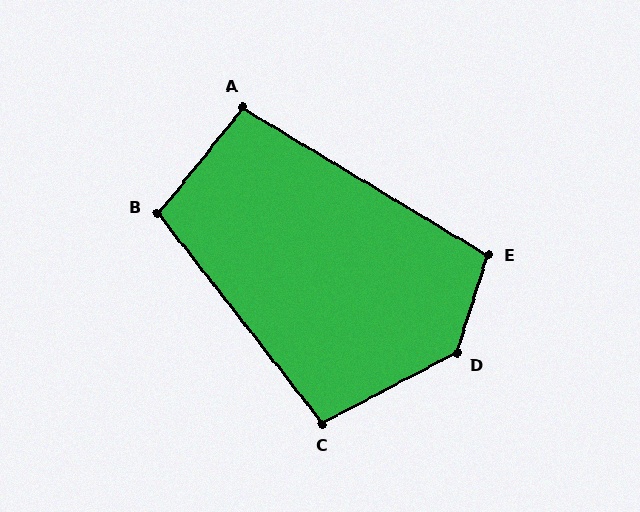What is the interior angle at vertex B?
Approximately 103 degrees (obtuse).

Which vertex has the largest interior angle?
D, at approximately 135 degrees.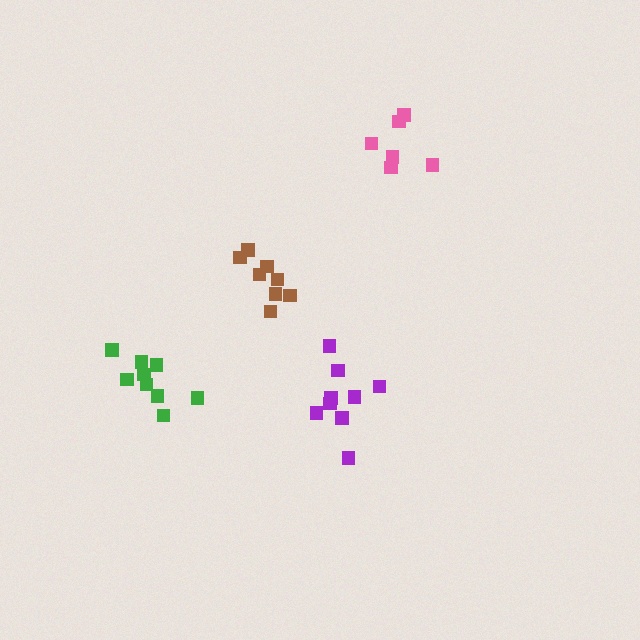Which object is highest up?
The pink cluster is topmost.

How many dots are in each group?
Group 1: 9 dots, Group 2: 9 dots, Group 3: 6 dots, Group 4: 8 dots (32 total).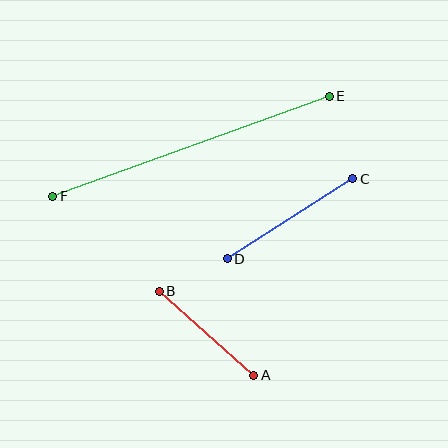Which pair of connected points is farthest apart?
Points E and F are farthest apart.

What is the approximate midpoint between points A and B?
The midpoint is at approximately (207, 333) pixels.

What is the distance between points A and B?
The distance is approximately 126 pixels.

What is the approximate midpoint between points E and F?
The midpoint is at approximately (191, 146) pixels.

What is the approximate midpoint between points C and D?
The midpoint is at approximately (290, 219) pixels.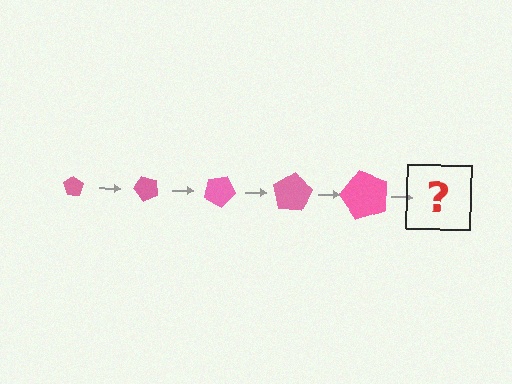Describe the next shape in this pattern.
It should be a pentagon, larger than the previous one and rotated 250 degrees from the start.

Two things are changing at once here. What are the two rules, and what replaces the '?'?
The two rules are that the pentagon grows larger each step and it rotates 50 degrees each step. The '?' should be a pentagon, larger than the previous one and rotated 250 degrees from the start.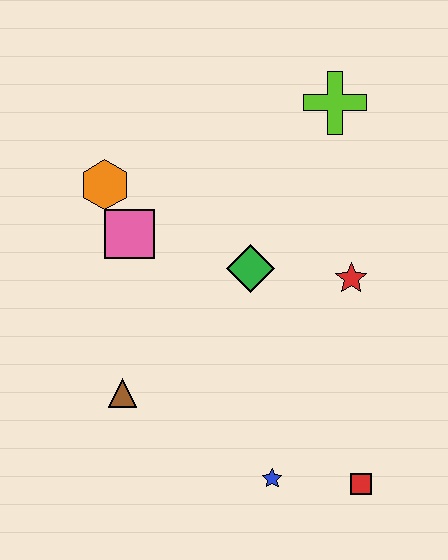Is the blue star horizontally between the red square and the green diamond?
Yes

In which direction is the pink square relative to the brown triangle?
The pink square is above the brown triangle.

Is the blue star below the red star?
Yes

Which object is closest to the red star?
The green diamond is closest to the red star.